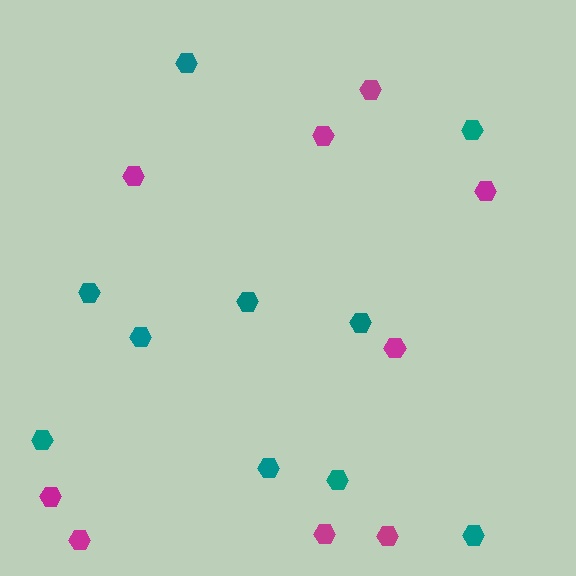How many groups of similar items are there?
There are 2 groups: one group of magenta hexagons (9) and one group of teal hexagons (10).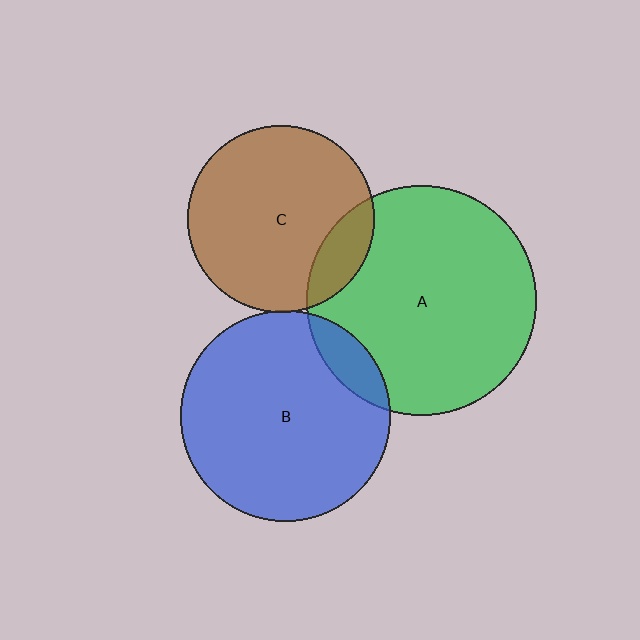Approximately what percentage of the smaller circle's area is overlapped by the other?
Approximately 5%.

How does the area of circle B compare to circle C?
Approximately 1.3 times.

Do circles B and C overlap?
Yes.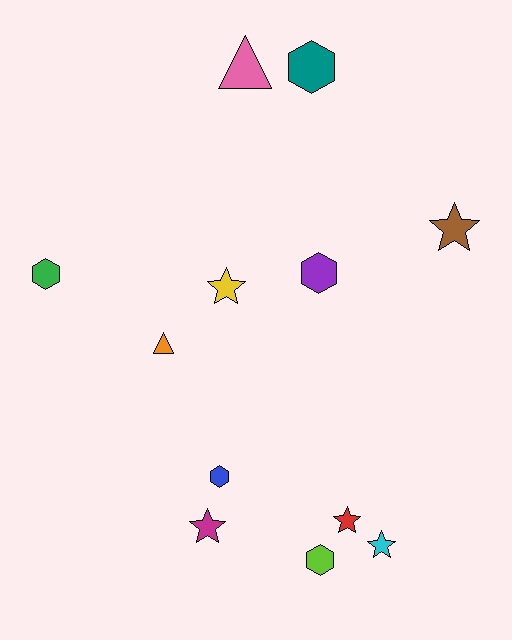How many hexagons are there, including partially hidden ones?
There are 5 hexagons.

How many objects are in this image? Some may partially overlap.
There are 12 objects.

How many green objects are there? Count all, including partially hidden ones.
There is 1 green object.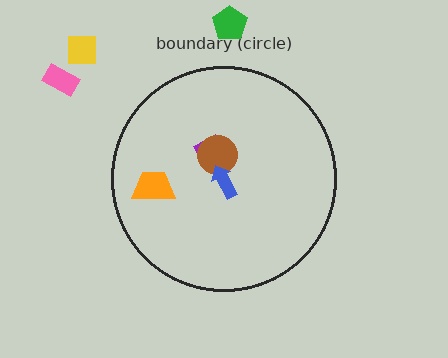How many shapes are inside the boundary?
4 inside, 3 outside.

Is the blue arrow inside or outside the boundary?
Inside.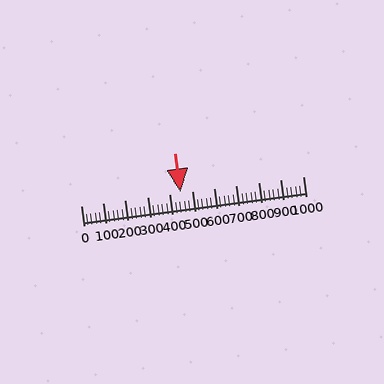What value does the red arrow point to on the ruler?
The red arrow points to approximately 448.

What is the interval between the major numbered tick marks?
The major tick marks are spaced 100 units apart.